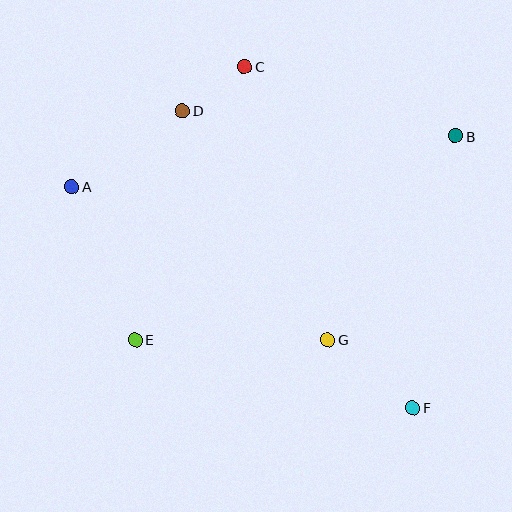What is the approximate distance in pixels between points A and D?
The distance between A and D is approximately 134 pixels.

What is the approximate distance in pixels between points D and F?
The distance between D and F is approximately 376 pixels.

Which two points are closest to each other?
Points C and D are closest to each other.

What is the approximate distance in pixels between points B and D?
The distance between B and D is approximately 274 pixels.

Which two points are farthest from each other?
Points A and F are farthest from each other.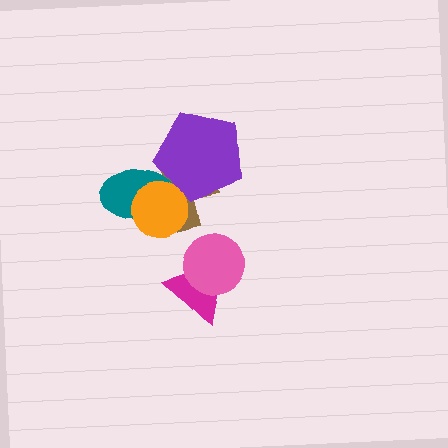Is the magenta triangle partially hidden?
Yes, it is partially covered by another shape.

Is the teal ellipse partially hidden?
Yes, it is partially covered by another shape.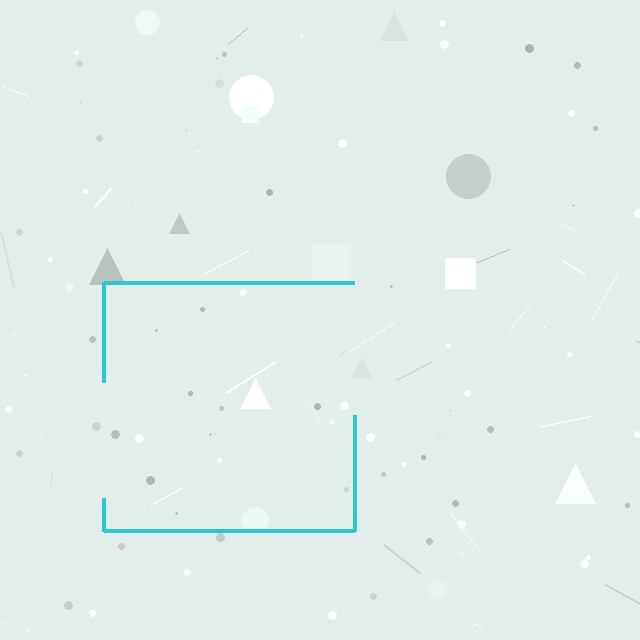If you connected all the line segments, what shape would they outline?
They would outline a square.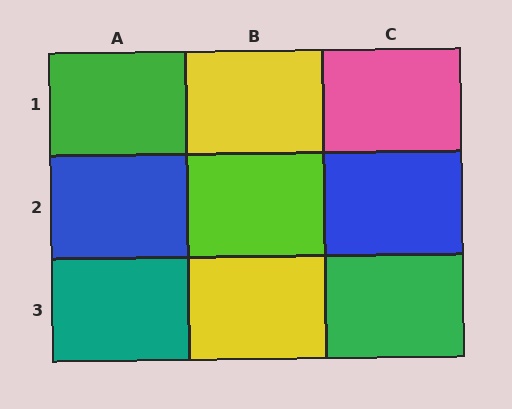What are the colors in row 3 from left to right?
Teal, yellow, green.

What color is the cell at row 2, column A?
Blue.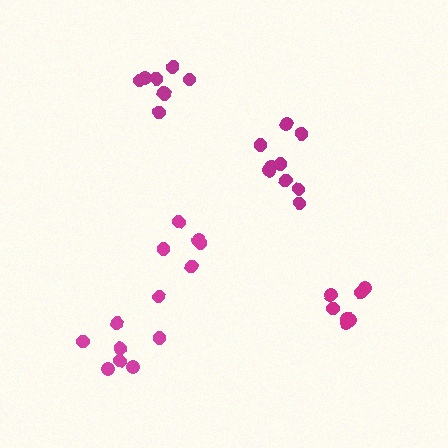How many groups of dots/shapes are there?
There are 5 groups.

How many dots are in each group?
Group 1: 7 dots, Group 2: 9 dots, Group 3: 7 dots, Group 4: 8 dots, Group 5: 6 dots (37 total).